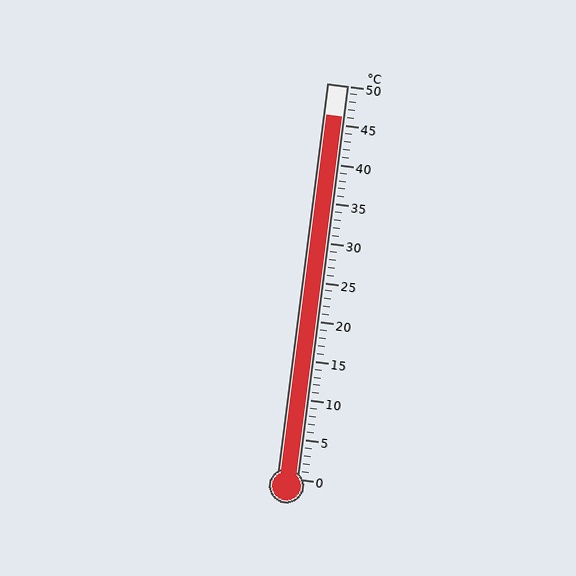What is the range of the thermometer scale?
The thermometer scale ranges from 0°C to 50°C.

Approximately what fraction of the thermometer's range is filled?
The thermometer is filled to approximately 90% of its range.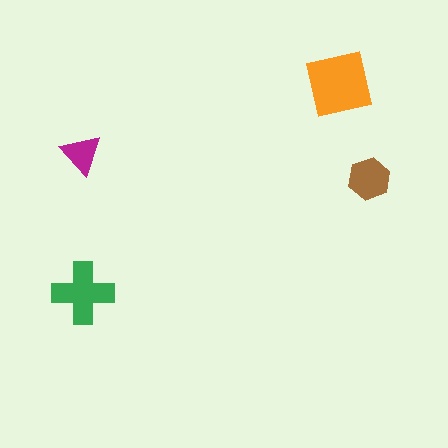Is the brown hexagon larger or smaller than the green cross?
Smaller.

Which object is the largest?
The orange square.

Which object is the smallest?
The magenta triangle.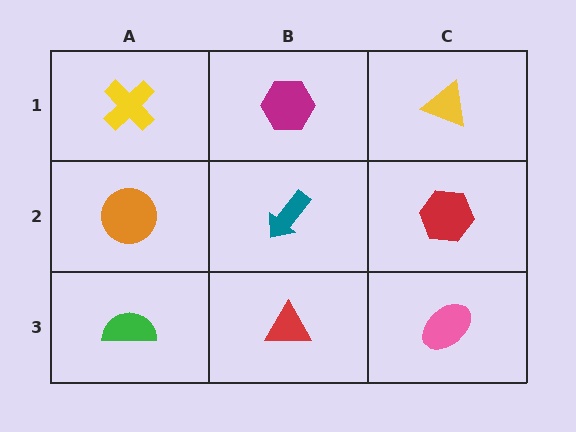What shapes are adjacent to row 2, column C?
A yellow triangle (row 1, column C), a pink ellipse (row 3, column C), a teal arrow (row 2, column B).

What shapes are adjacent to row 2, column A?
A yellow cross (row 1, column A), a green semicircle (row 3, column A), a teal arrow (row 2, column B).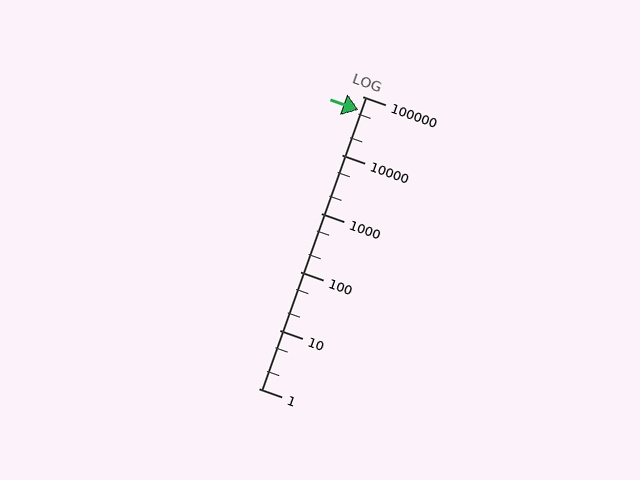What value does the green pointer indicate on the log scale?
The pointer indicates approximately 58000.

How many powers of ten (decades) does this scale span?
The scale spans 5 decades, from 1 to 100000.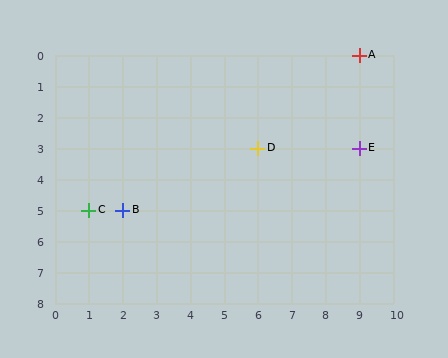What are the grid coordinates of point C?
Point C is at grid coordinates (1, 5).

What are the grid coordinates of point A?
Point A is at grid coordinates (9, 0).